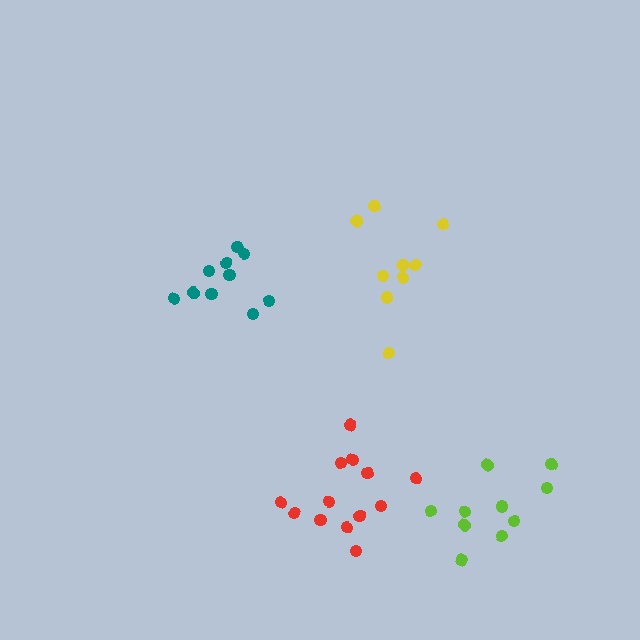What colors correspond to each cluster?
The clusters are colored: yellow, lime, teal, red.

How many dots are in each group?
Group 1: 9 dots, Group 2: 10 dots, Group 3: 10 dots, Group 4: 13 dots (42 total).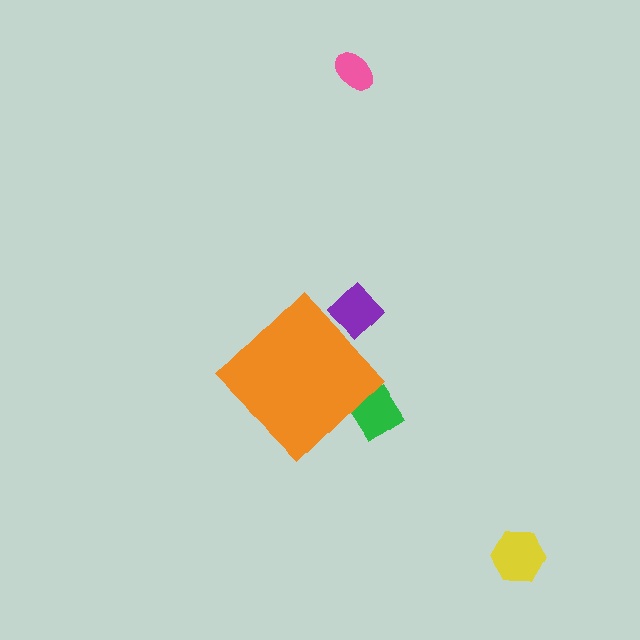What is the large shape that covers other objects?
An orange diamond.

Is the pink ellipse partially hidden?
No, the pink ellipse is fully visible.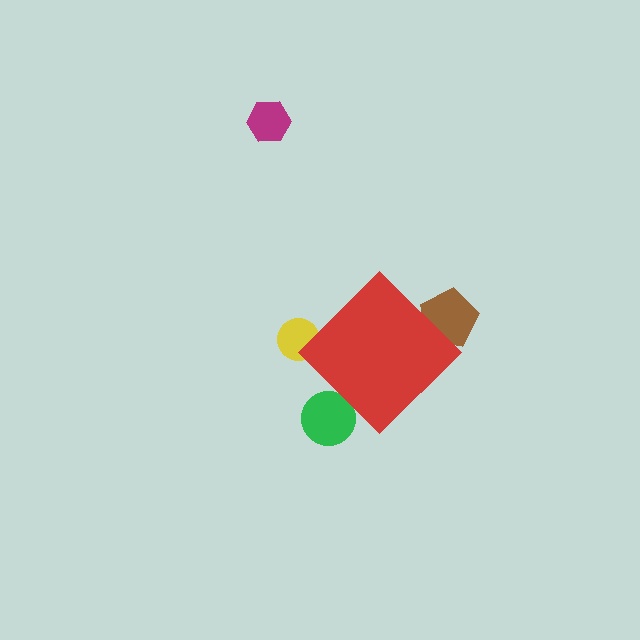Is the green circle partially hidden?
Yes, the green circle is partially hidden behind the red diamond.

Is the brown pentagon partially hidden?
Yes, the brown pentagon is partially hidden behind the red diamond.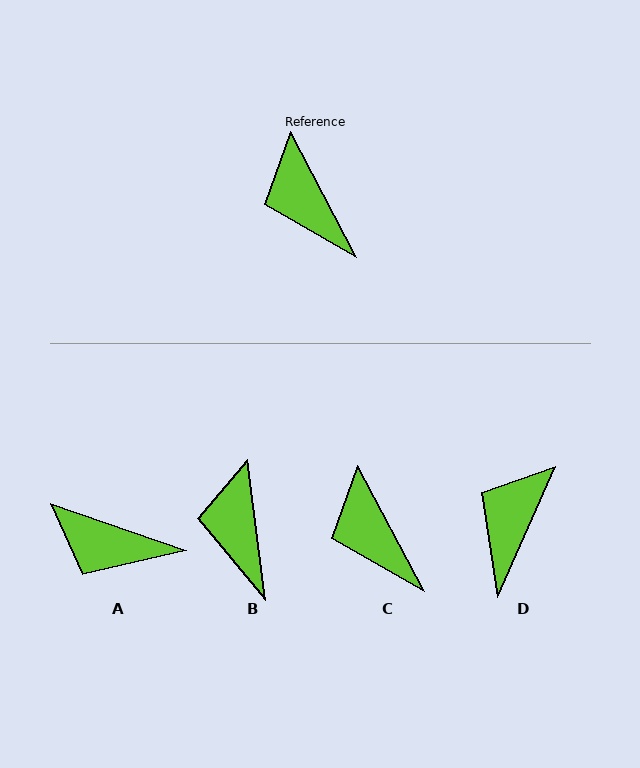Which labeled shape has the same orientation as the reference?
C.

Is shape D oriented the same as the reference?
No, it is off by about 51 degrees.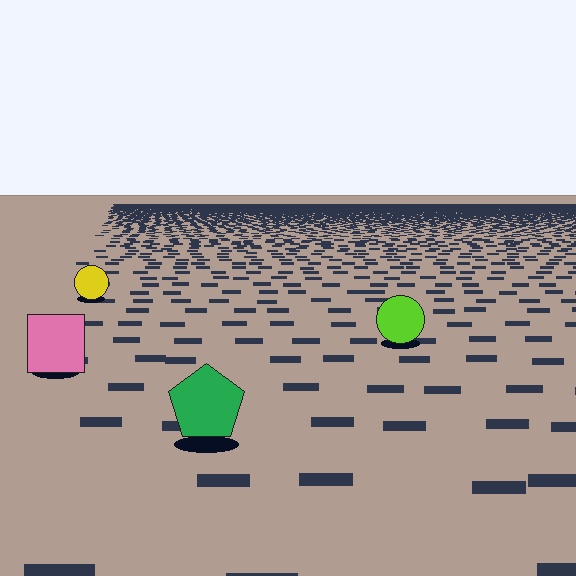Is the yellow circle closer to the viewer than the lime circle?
No. The lime circle is closer — you can tell from the texture gradient: the ground texture is coarser near it.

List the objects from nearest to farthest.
From nearest to farthest: the green pentagon, the pink square, the lime circle, the yellow circle.